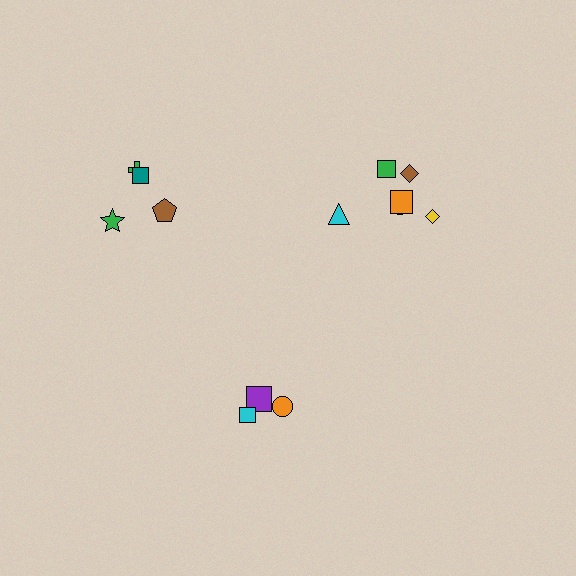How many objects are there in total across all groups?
There are 13 objects.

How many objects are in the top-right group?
There are 6 objects.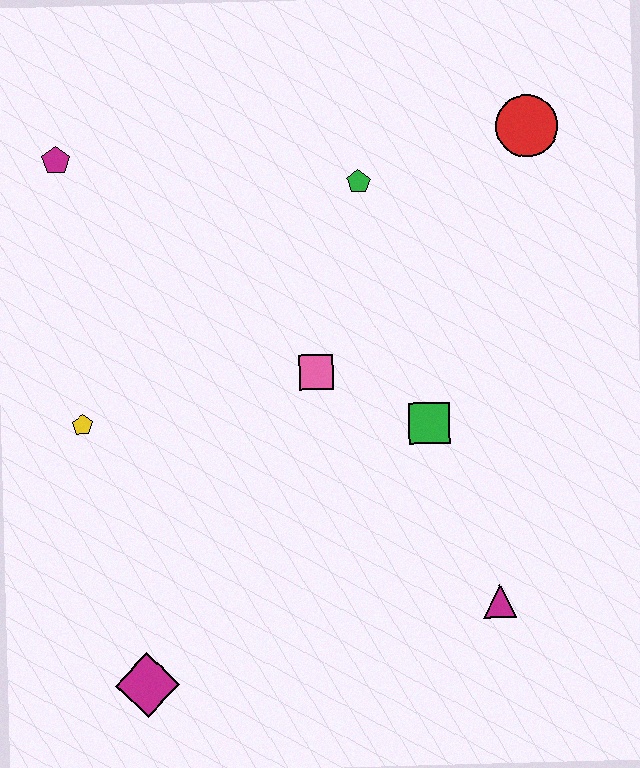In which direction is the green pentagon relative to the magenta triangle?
The green pentagon is above the magenta triangle.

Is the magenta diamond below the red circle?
Yes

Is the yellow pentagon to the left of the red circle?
Yes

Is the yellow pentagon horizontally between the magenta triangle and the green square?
No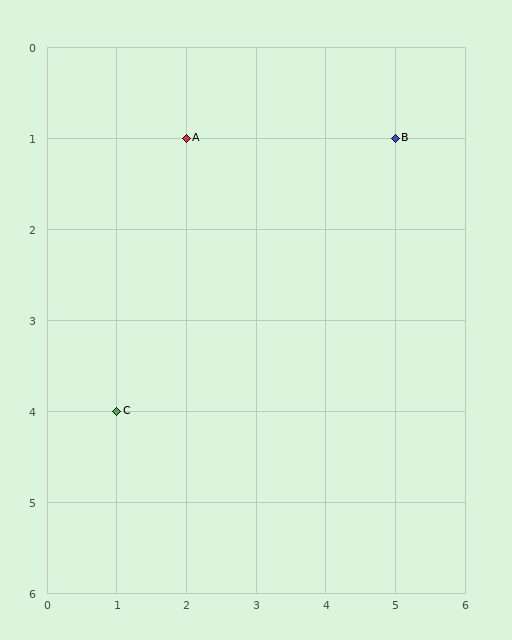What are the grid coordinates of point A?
Point A is at grid coordinates (2, 1).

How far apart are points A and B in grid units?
Points A and B are 3 columns apart.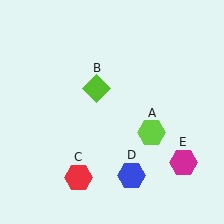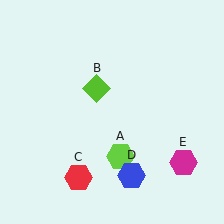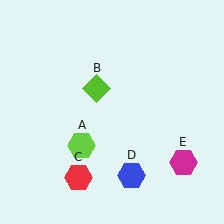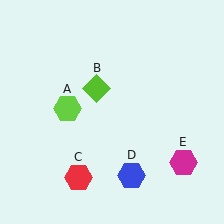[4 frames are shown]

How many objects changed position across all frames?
1 object changed position: lime hexagon (object A).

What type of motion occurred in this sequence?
The lime hexagon (object A) rotated clockwise around the center of the scene.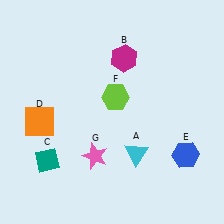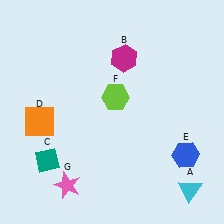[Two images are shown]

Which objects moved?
The objects that moved are: the cyan triangle (A), the pink star (G).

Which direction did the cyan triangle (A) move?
The cyan triangle (A) moved right.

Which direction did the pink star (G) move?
The pink star (G) moved down.